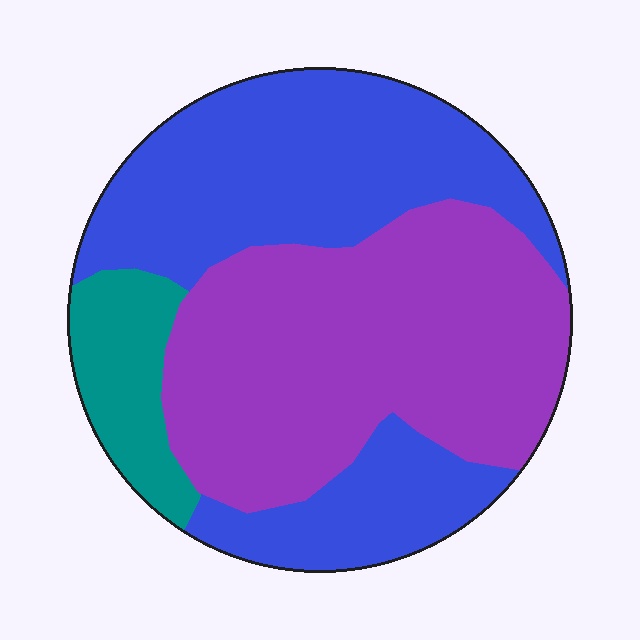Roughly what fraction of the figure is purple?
Purple takes up between a third and a half of the figure.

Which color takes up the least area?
Teal, at roughly 10%.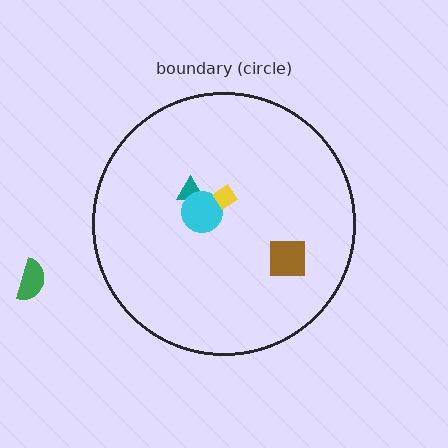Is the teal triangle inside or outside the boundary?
Inside.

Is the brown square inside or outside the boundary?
Inside.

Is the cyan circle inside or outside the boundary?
Inside.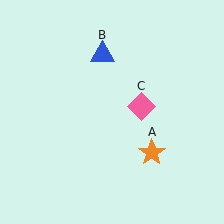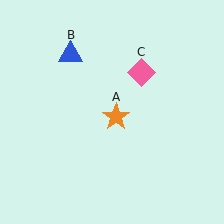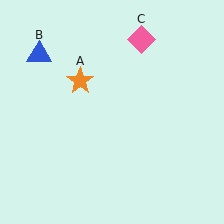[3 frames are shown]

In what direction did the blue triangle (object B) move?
The blue triangle (object B) moved left.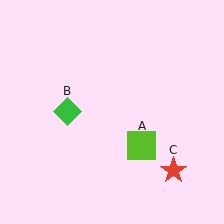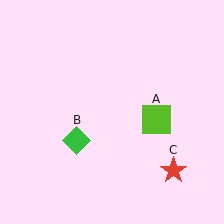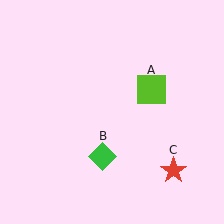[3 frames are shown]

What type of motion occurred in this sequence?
The lime square (object A), green diamond (object B) rotated counterclockwise around the center of the scene.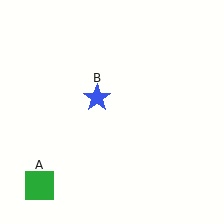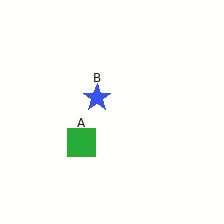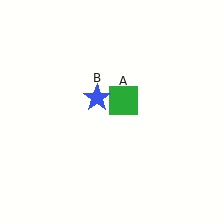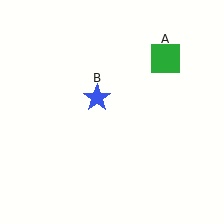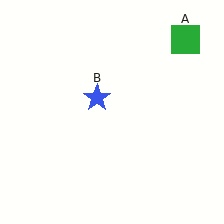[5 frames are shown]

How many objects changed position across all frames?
1 object changed position: green square (object A).